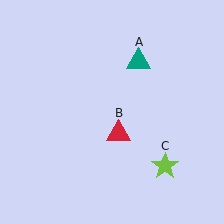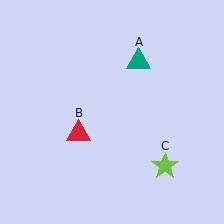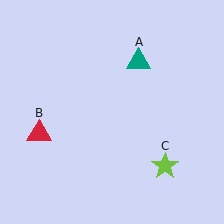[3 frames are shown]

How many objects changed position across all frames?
1 object changed position: red triangle (object B).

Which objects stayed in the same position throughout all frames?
Teal triangle (object A) and lime star (object C) remained stationary.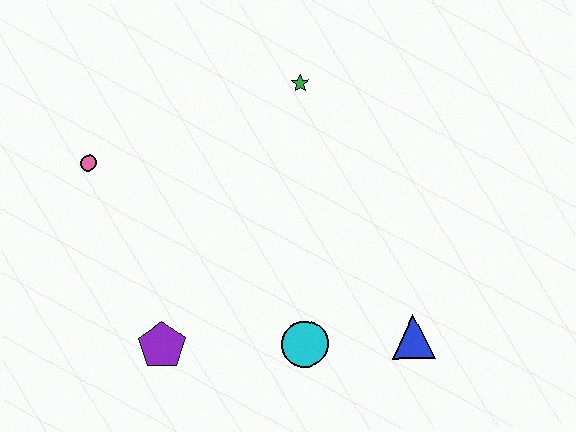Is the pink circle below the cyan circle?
No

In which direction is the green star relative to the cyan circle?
The green star is above the cyan circle.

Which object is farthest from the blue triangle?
The pink circle is farthest from the blue triangle.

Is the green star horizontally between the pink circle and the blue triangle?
Yes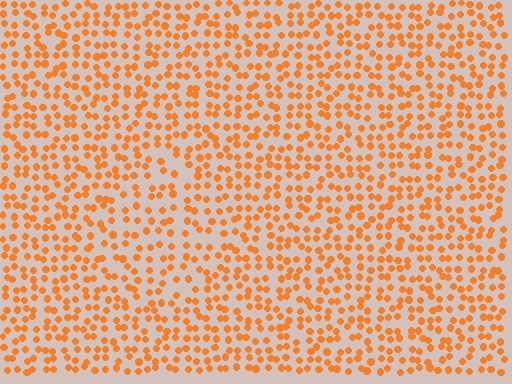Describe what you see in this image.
The image contains small orange elements arranged at two different densities. A diamond-shaped region is visible where the elements are less densely packed than the surrounding area.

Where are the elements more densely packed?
The elements are more densely packed outside the diamond boundary.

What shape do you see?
I see a diamond.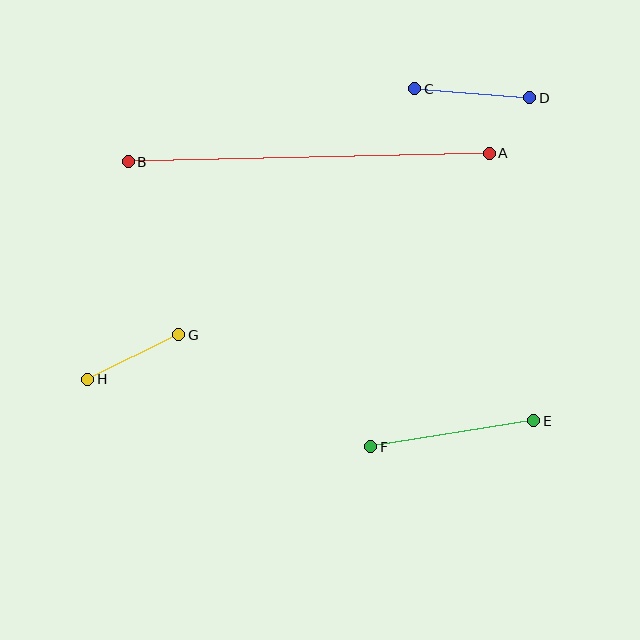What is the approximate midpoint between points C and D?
The midpoint is at approximately (472, 93) pixels.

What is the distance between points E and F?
The distance is approximately 165 pixels.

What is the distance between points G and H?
The distance is approximately 101 pixels.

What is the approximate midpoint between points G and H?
The midpoint is at approximately (133, 357) pixels.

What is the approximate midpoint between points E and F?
The midpoint is at approximately (452, 434) pixels.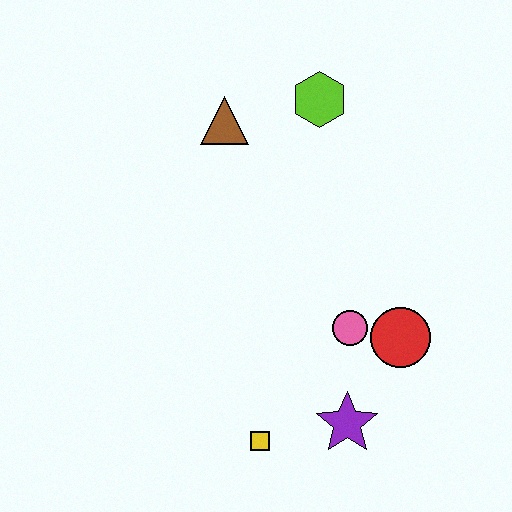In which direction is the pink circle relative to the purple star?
The pink circle is above the purple star.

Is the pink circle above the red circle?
Yes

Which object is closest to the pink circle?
The red circle is closest to the pink circle.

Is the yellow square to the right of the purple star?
No